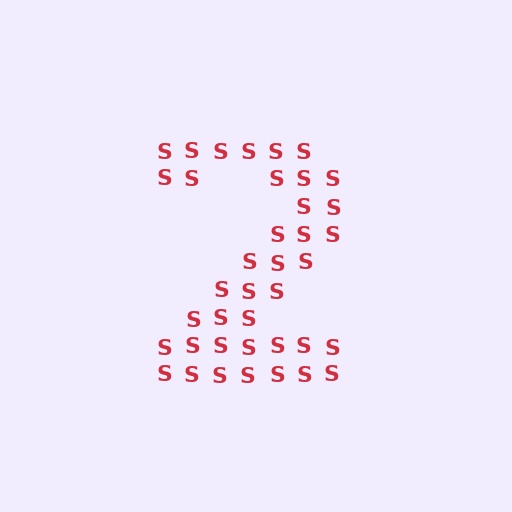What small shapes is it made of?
It is made of small letter S's.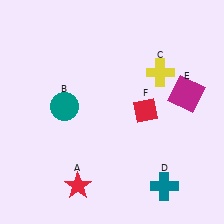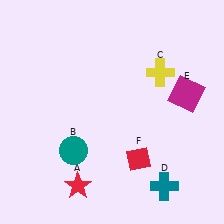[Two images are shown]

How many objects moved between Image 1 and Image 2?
2 objects moved between the two images.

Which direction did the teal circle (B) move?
The teal circle (B) moved down.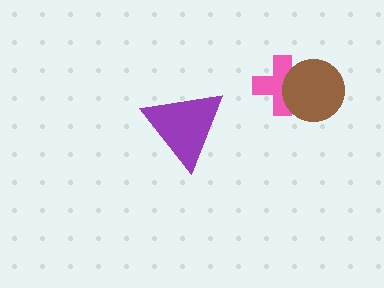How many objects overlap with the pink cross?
1 object overlaps with the pink cross.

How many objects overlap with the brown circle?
1 object overlaps with the brown circle.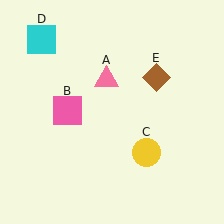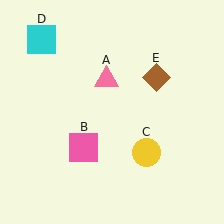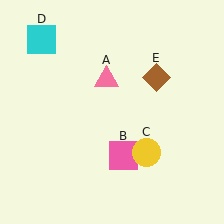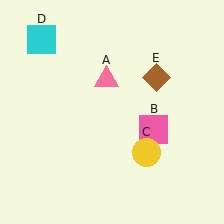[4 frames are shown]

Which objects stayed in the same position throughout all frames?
Pink triangle (object A) and yellow circle (object C) and cyan square (object D) and brown diamond (object E) remained stationary.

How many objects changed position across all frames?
1 object changed position: pink square (object B).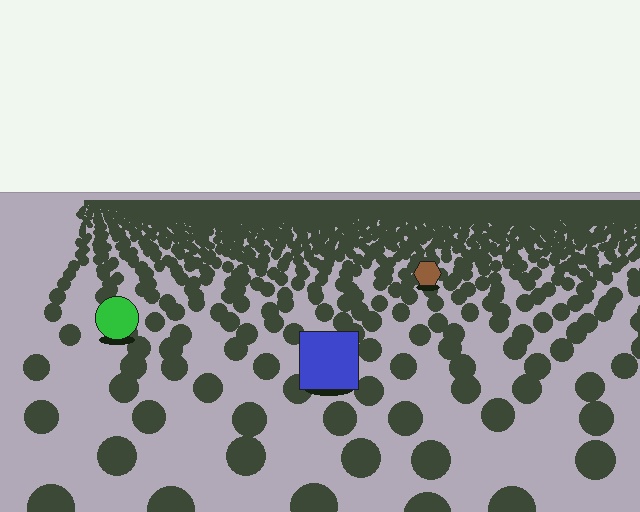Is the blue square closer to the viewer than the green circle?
Yes. The blue square is closer — you can tell from the texture gradient: the ground texture is coarser near it.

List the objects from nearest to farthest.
From nearest to farthest: the blue square, the green circle, the brown hexagon.